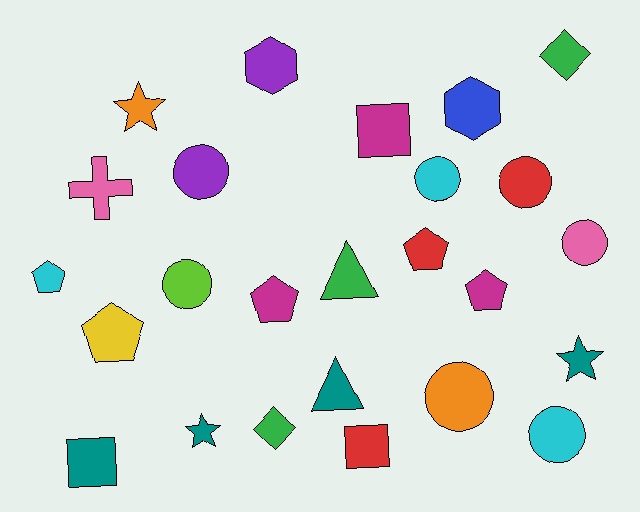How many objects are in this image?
There are 25 objects.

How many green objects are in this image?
There are 3 green objects.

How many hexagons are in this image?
There are 2 hexagons.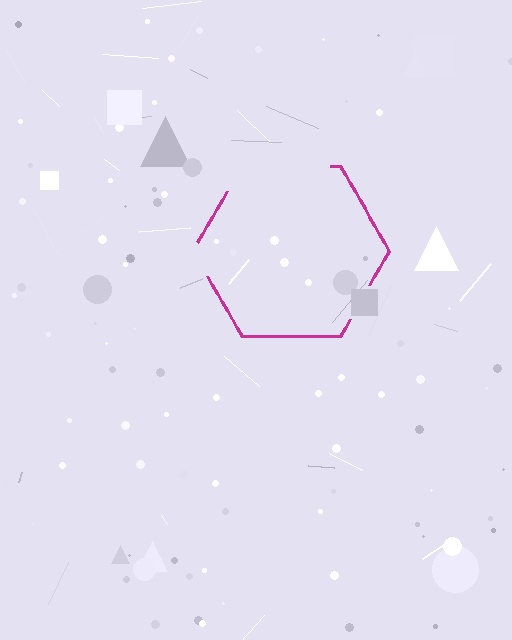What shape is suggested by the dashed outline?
The dashed outline suggests a hexagon.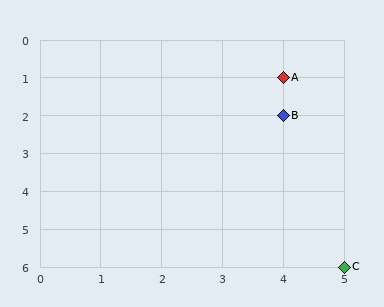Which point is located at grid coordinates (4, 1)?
Point A is at (4, 1).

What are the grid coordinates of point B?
Point B is at grid coordinates (4, 2).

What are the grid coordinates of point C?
Point C is at grid coordinates (5, 6).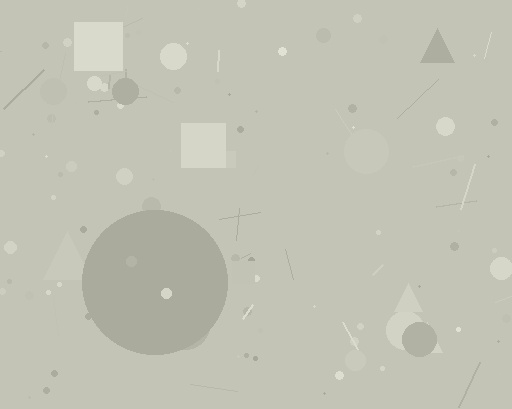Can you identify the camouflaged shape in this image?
The camouflaged shape is a circle.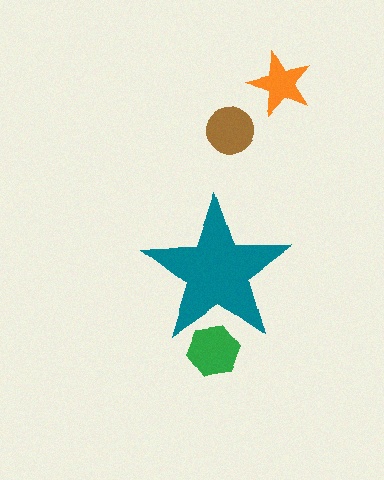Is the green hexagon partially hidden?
Yes, the green hexagon is partially hidden behind the teal star.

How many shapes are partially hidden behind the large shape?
1 shape is partially hidden.